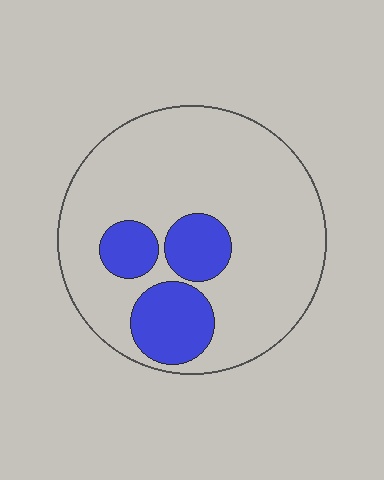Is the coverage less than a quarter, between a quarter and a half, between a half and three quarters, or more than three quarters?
Less than a quarter.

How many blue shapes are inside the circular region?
3.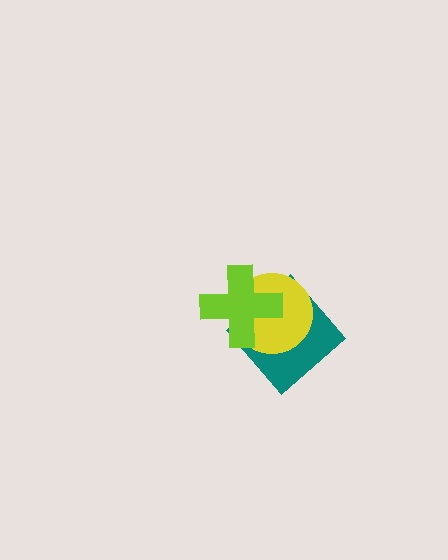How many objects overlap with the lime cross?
2 objects overlap with the lime cross.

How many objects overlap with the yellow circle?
2 objects overlap with the yellow circle.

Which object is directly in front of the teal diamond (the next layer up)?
The yellow circle is directly in front of the teal diamond.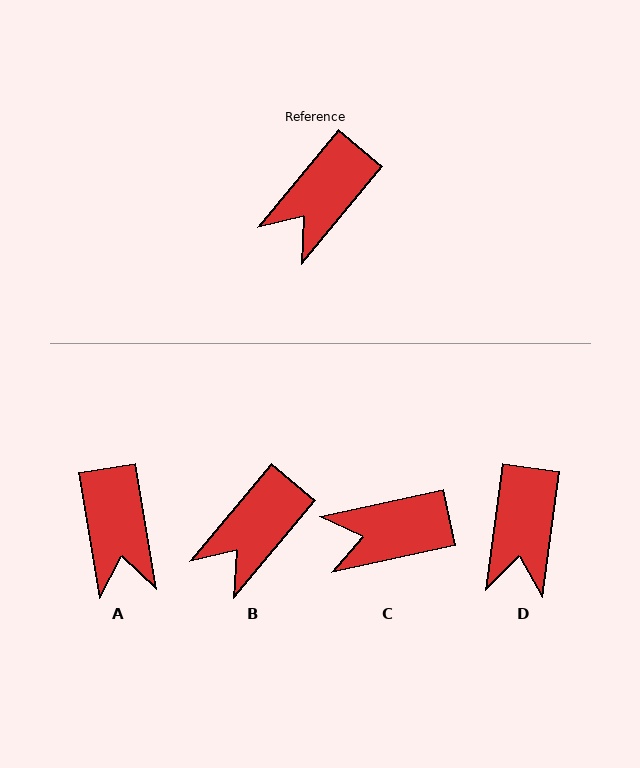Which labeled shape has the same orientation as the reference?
B.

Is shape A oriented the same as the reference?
No, it is off by about 49 degrees.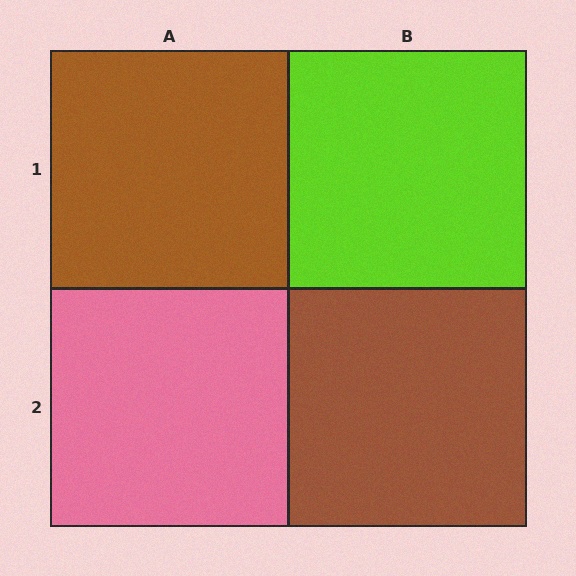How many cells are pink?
1 cell is pink.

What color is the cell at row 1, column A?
Brown.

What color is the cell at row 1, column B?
Lime.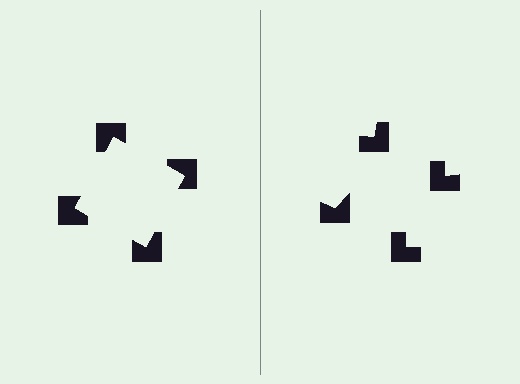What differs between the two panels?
The notched squares are positioned identically on both sides; only the wedge orientations differ. On the left they align to a square; on the right they are misaligned.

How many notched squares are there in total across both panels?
8 — 4 on each side.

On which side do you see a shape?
An illusory square appears on the left side. On the right side the wedge cuts are rotated, so no coherent shape forms.